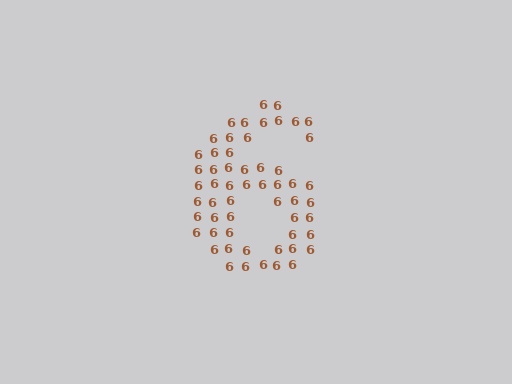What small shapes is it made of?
It is made of small digit 6's.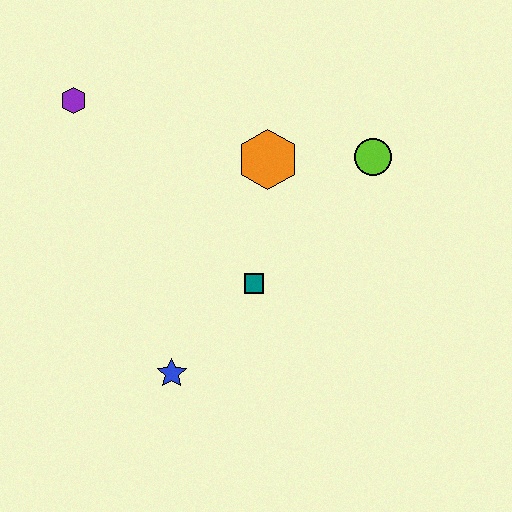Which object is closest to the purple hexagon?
The orange hexagon is closest to the purple hexagon.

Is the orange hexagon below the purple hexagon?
Yes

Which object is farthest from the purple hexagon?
The lime circle is farthest from the purple hexagon.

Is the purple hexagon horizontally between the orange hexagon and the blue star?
No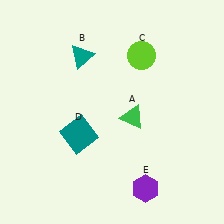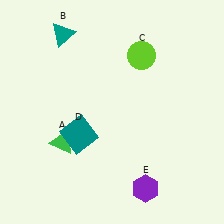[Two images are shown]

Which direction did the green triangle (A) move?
The green triangle (A) moved left.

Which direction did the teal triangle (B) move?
The teal triangle (B) moved up.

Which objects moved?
The objects that moved are: the green triangle (A), the teal triangle (B).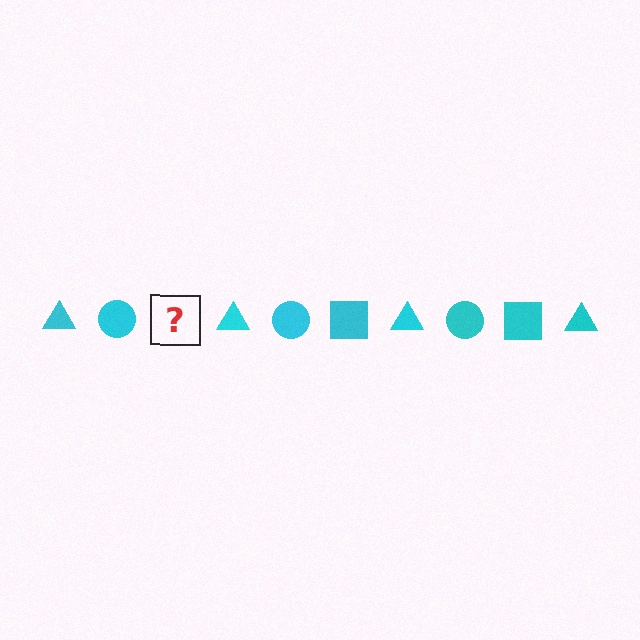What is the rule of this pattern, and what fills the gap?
The rule is that the pattern cycles through triangle, circle, square shapes in cyan. The gap should be filled with a cyan square.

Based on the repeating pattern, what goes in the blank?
The blank should be a cyan square.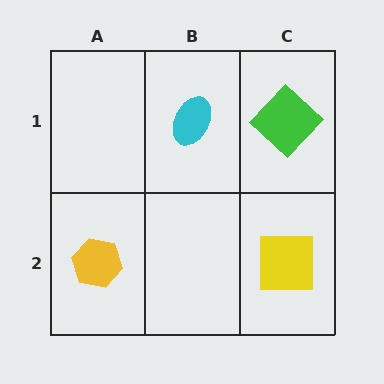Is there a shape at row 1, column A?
No, that cell is empty.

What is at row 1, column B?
A cyan ellipse.